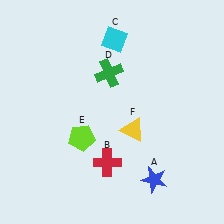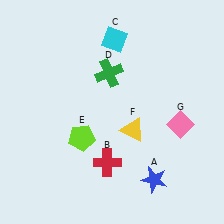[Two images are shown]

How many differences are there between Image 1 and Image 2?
There is 1 difference between the two images.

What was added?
A pink diamond (G) was added in Image 2.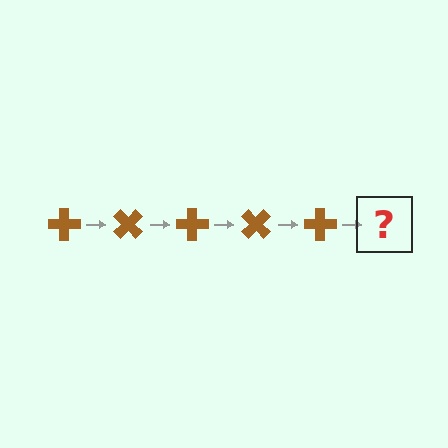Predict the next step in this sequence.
The next step is a brown cross rotated 225 degrees.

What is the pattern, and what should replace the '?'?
The pattern is that the cross rotates 45 degrees each step. The '?' should be a brown cross rotated 225 degrees.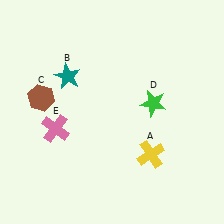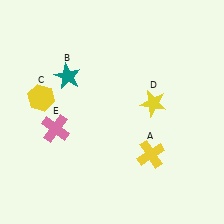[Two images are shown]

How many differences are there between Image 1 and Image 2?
There are 2 differences between the two images.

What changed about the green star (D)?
In Image 1, D is green. In Image 2, it changed to yellow.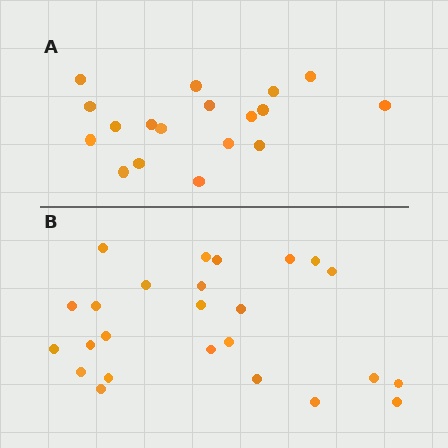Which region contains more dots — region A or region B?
Region B (the bottom region) has more dots.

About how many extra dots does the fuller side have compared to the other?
Region B has roughly 8 or so more dots than region A.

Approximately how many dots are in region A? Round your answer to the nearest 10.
About 20 dots. (The exact count is 18, which rounds to 20.)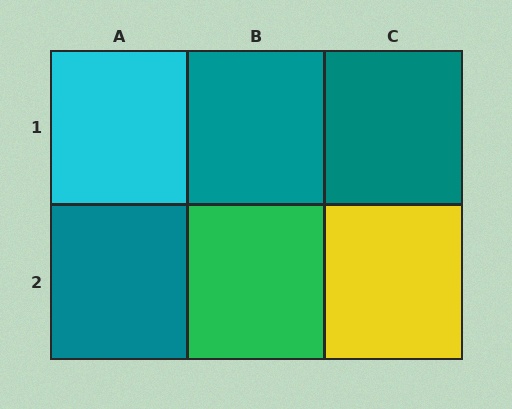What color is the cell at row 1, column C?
Teal.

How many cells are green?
1 cell is green.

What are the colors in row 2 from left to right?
Teal, green, yellow.